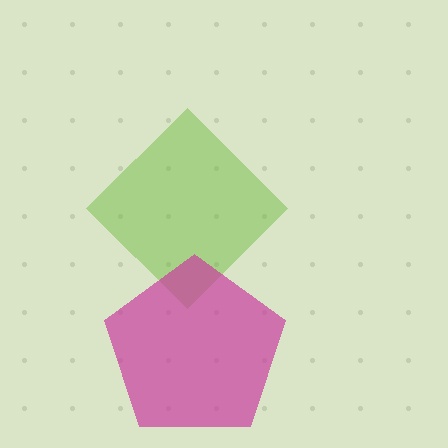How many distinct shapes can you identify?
There are 2 distinct shapes: a lime diamond, a magenta pentagon.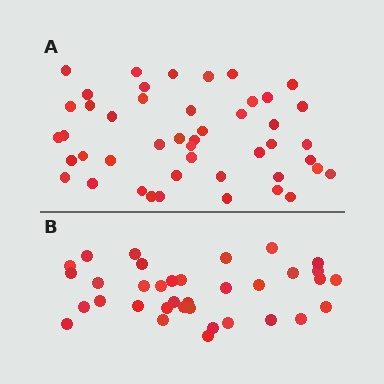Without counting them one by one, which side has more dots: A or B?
Region A (the top region) has more dots.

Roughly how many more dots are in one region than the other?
Region A has roughly 12 or so more dots than region B.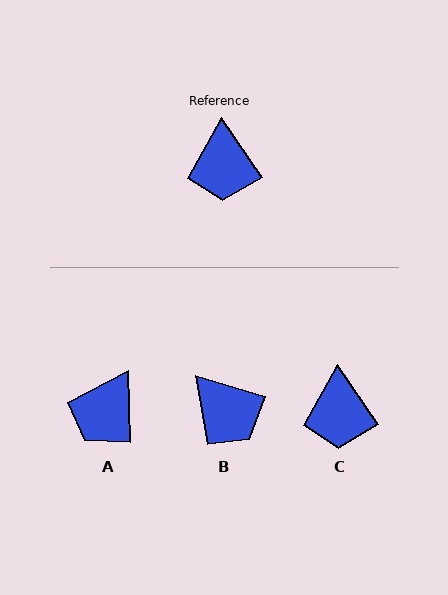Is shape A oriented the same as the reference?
No, it is off by about 33 degrees.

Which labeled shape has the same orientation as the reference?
C.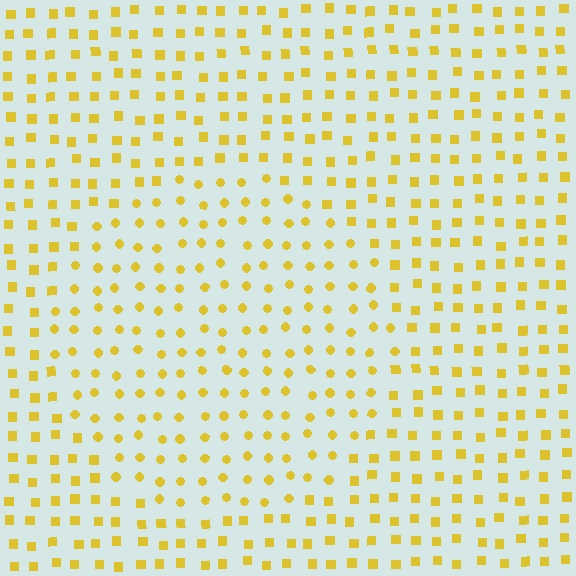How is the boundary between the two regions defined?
The boundary is defined by a change in element shape: circles inside vs. squares outside. All elements share the same color and spacing.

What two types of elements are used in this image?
The image uses circles inside the circle region and squares outside it.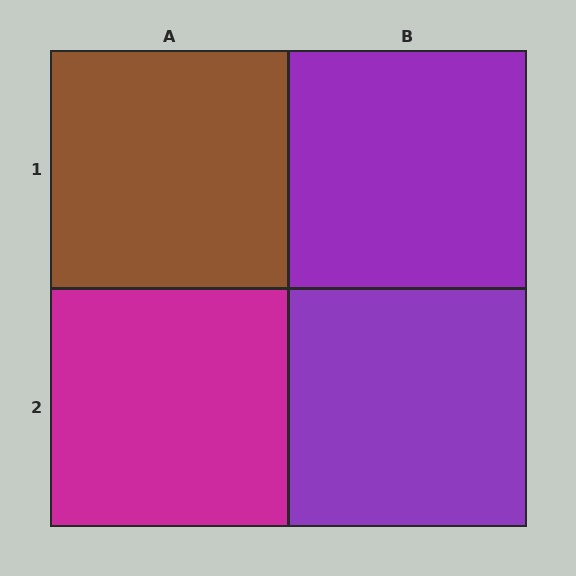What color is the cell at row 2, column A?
Magenta.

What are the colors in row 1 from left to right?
Brown, purple.